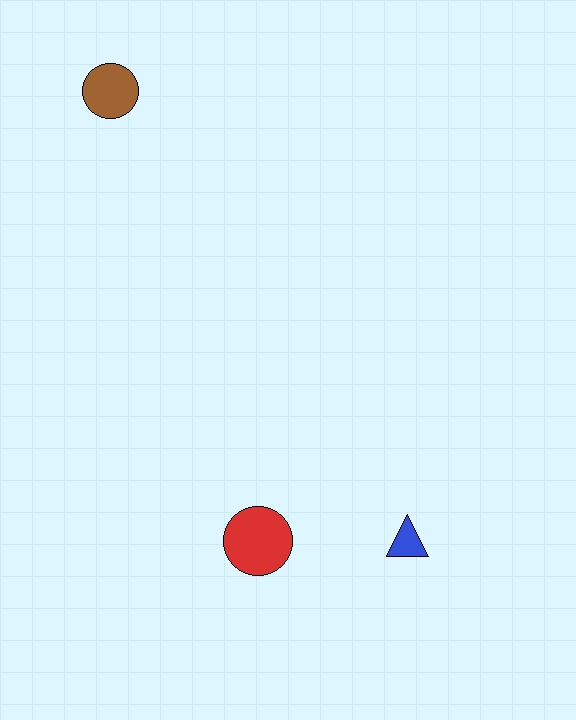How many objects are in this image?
There are 3 objects.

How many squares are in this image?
There are no squares.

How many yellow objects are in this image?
There are no yellow objects.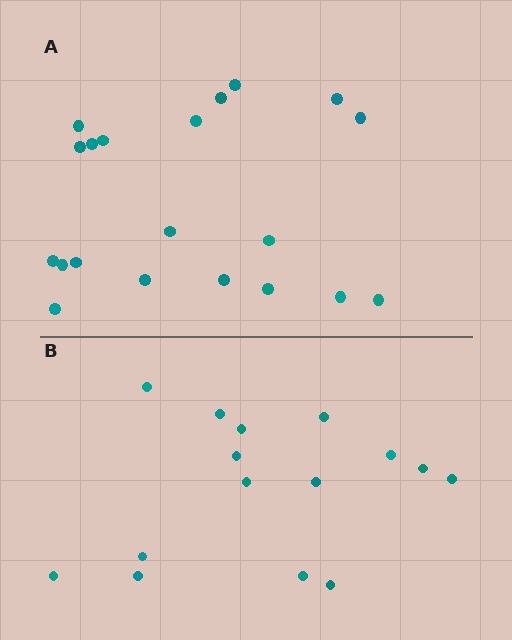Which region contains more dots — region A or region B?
Region A (the top region) has more dots.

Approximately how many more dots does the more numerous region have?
Region A has about 5 more dots than region B.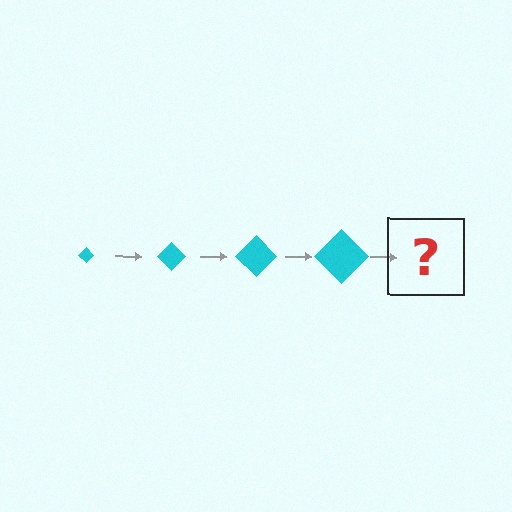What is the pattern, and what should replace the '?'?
The pattern is that the diamond gets progressively larger each step. The '?' should be a cyan diamond, larger than the previous one.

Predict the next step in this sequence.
The next step is a cyan diamond, larger than the previous one.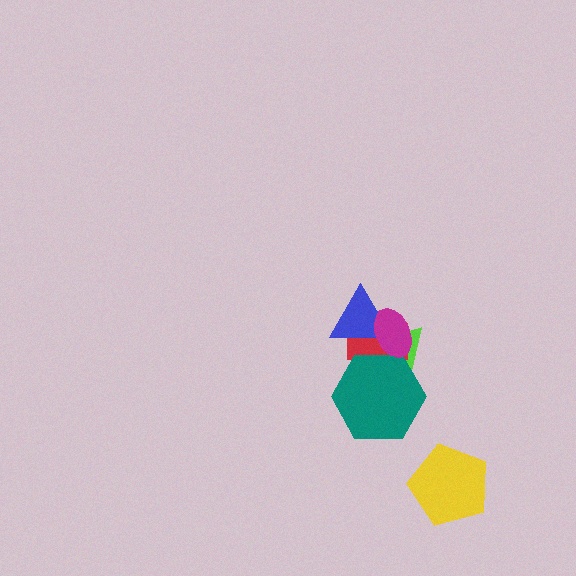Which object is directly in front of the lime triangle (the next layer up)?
The red rectangle is directly in front of the lime triangle.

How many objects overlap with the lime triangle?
4 objects overlap with the lime triangle.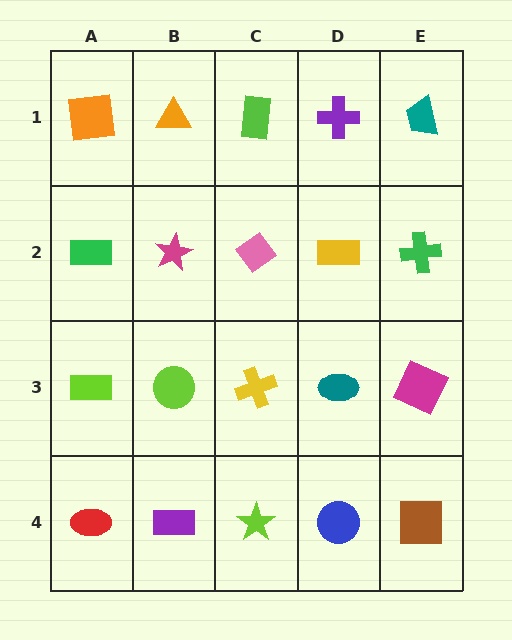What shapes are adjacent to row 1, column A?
A green rectangle (row 2, column A), an orange triangle (row 1, column B).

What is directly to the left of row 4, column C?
A purple rectangle.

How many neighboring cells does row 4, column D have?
3.